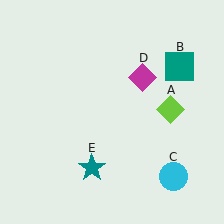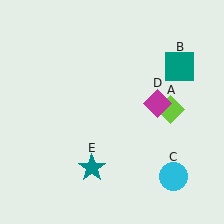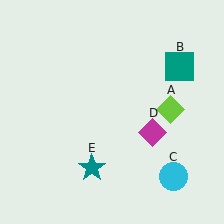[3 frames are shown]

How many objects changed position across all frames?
1 object changed position: magenta diamond (object D).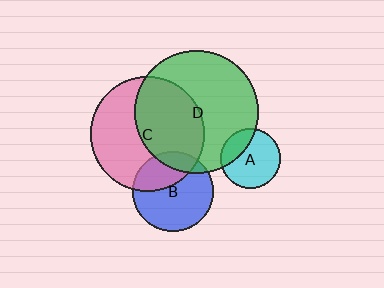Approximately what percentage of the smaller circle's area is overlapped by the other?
Approximately 25%.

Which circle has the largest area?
Circle D (green).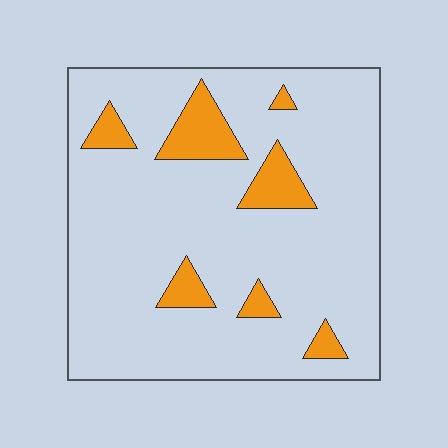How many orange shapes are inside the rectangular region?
7.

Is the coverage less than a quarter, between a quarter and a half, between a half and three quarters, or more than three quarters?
Less than a quarter.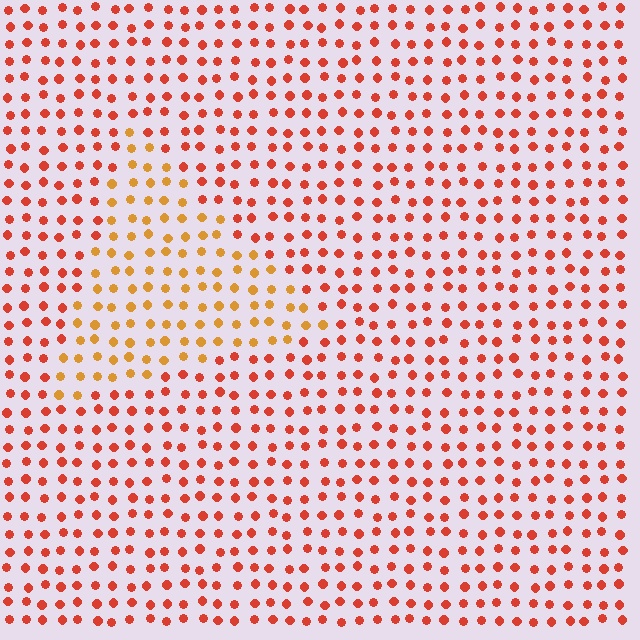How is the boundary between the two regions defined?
The boundary is defined purely by a slight shift in hue (about 32 degrees). Spacing, size, and orientation are identical on both sides.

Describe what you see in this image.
The image is filled with small red elements in a uniform arrangement. A triangle-shaped region is visible where the elements are tinted to a slightly different hue, forming a subtle color boundary.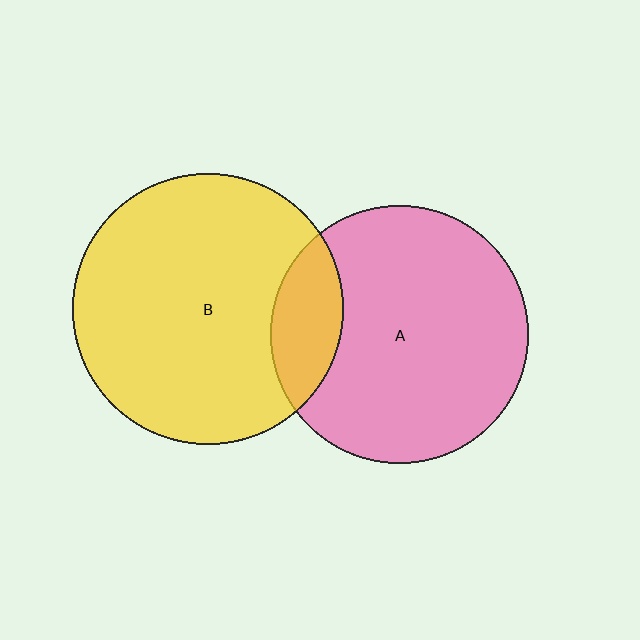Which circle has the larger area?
Circle B (yellow).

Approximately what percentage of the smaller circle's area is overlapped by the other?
Approximately 15%.